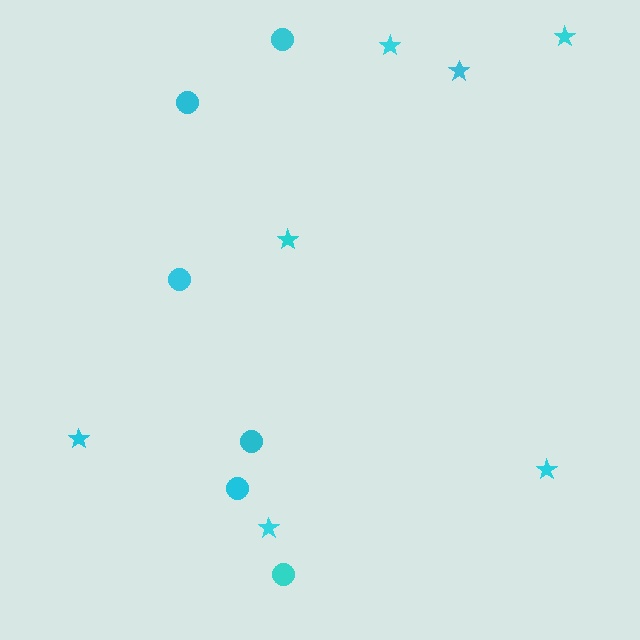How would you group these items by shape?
There are 2 groups: one group of circles (6) and one group of stars (7).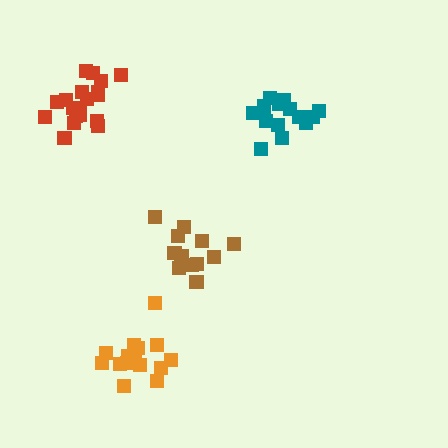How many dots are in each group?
Group 1: 14 dots, Group 2: 14 dots, Group 3: 16 dots, Group 4: 19 dots (63 total).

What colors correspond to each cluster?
The clusters are colored: teal, brown, orange, red.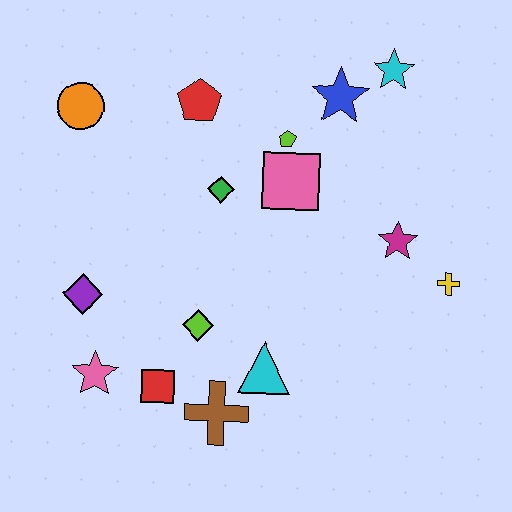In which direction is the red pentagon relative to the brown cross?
The red pentagon is above the brown cross.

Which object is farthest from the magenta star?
The orange circle is farthest from the magenta star.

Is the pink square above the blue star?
No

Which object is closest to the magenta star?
The yellow cross is closest to the magenta star.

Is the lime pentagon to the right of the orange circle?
Yes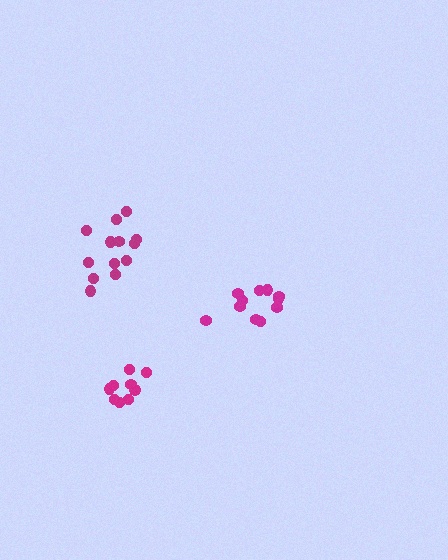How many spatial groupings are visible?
There are 3 spatial groupings.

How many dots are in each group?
Group 1: 9 dots, Group 2: 11 dots, Group 3: 13 dots (33 total).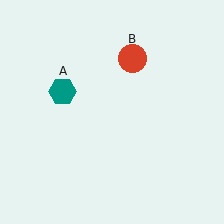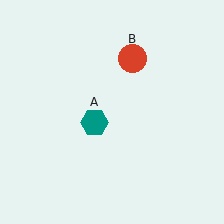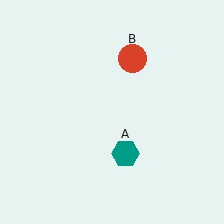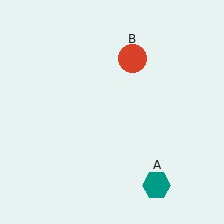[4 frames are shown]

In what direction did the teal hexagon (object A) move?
The teal hexagon (object A) moved down and to the right.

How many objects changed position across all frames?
1 object changed position: teal hexagon (object A).